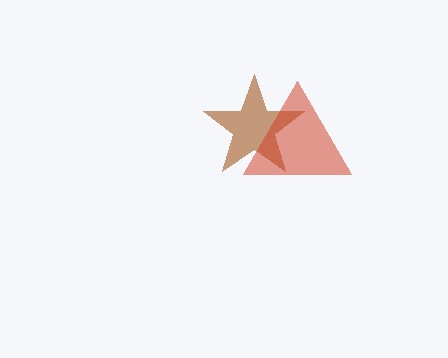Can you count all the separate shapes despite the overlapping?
Yes, there are 2 separate shapes.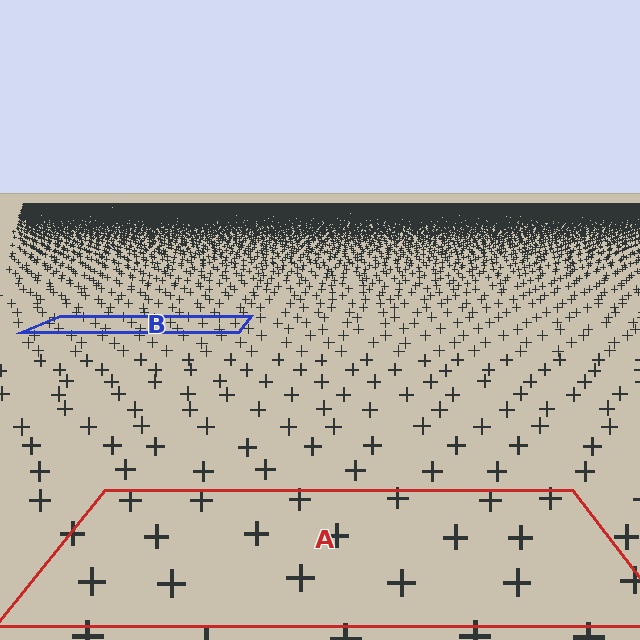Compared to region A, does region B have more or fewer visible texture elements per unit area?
Region B has more texture elements per unit area — they are packed more densely because it is farther away.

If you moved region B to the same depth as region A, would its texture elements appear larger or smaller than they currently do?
They would appear larger. At a closer depth, the same texture elements are projected at a bigger on-screen size.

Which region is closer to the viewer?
Region A is closer. The texture elements there are larger and more spread out.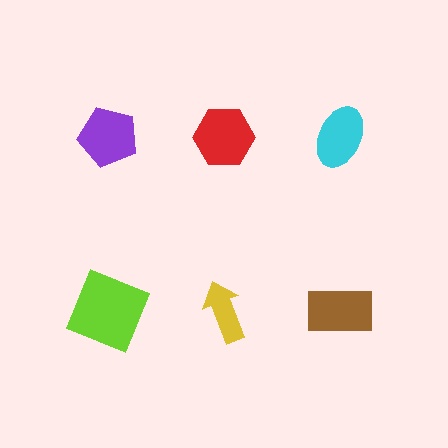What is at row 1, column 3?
A cyan ellipse.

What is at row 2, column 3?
A brown rectangle.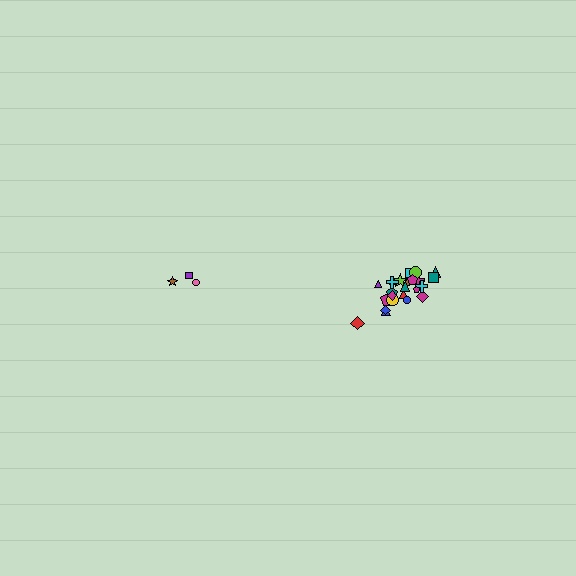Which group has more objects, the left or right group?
The right group.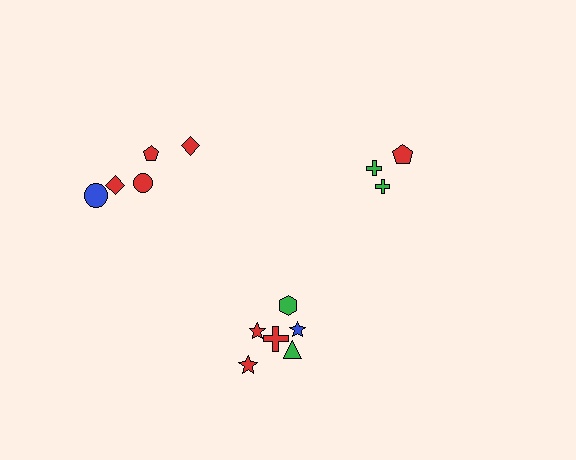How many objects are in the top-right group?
There are 3 objects.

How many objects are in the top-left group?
There are 5 objects.